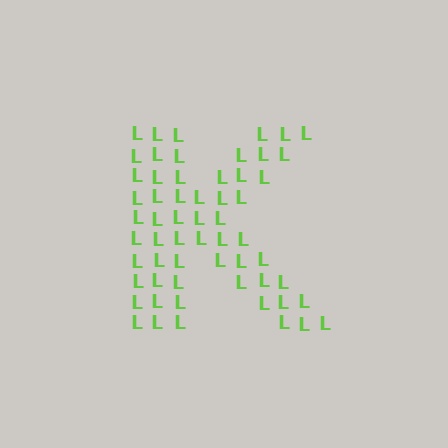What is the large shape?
The large shape is the letter K.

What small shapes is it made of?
It is made of small letter L's.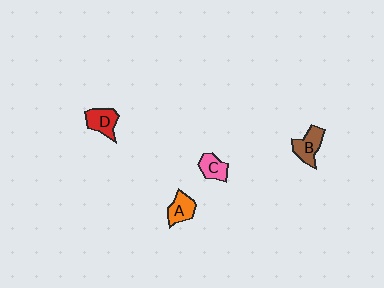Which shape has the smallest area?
Shape C (pink).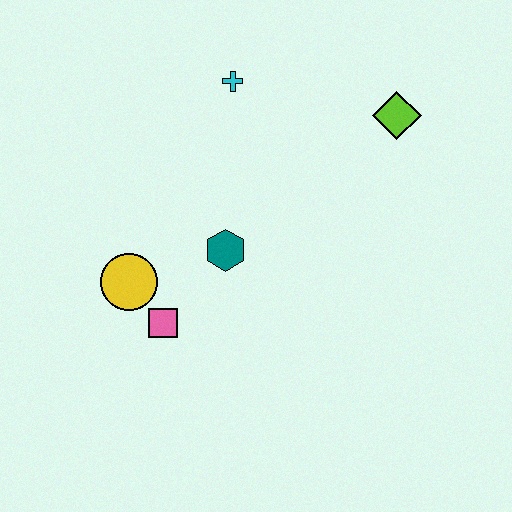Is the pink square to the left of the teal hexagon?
Yes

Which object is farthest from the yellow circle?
The lime diamond is farthest from the yellow circle.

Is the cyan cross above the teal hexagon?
Yes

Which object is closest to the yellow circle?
The pink square is closest to the yellow circle.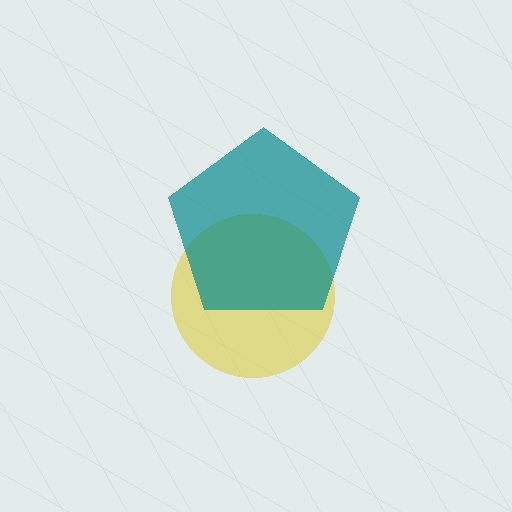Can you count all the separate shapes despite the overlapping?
Yes, there are 2 separate shapes.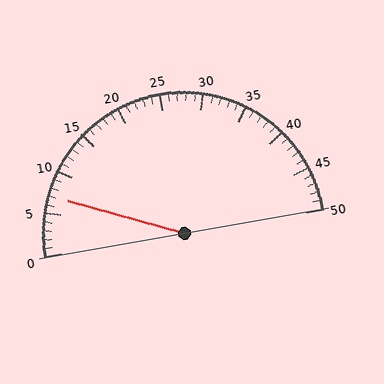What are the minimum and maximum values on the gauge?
The gauge ranges from 0 to 50.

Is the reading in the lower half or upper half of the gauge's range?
The reading is in the lower half of the range (0 to 50).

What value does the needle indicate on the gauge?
The needle indicates approximately 7.